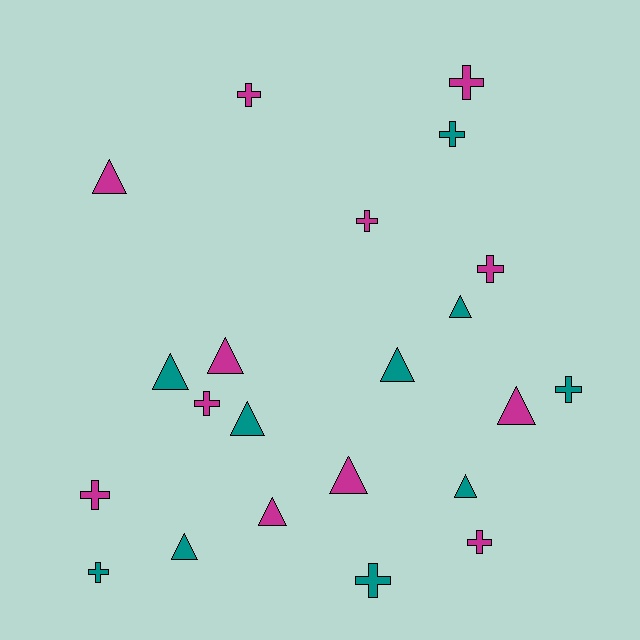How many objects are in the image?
There are 22 objects.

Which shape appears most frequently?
Triangle, with 11 objects.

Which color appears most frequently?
Magenta, with 12 objects.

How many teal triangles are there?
There are 6 teal triangles.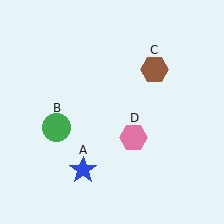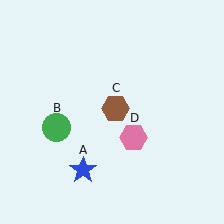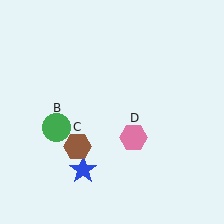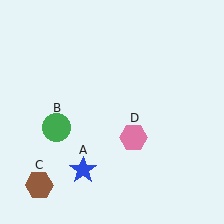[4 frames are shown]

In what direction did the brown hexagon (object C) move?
The brown hexagon (object C) moved down and to the left.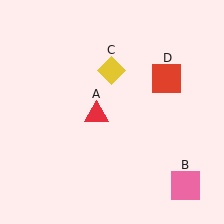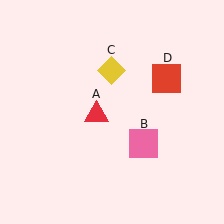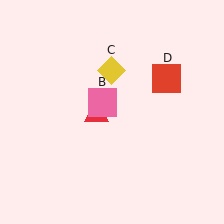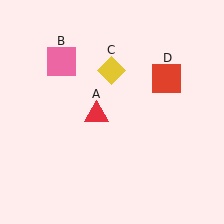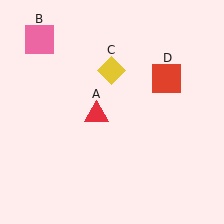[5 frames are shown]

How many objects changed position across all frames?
1 object changed position: pink square (object B).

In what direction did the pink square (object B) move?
The pink square (object B) moved up and to the left.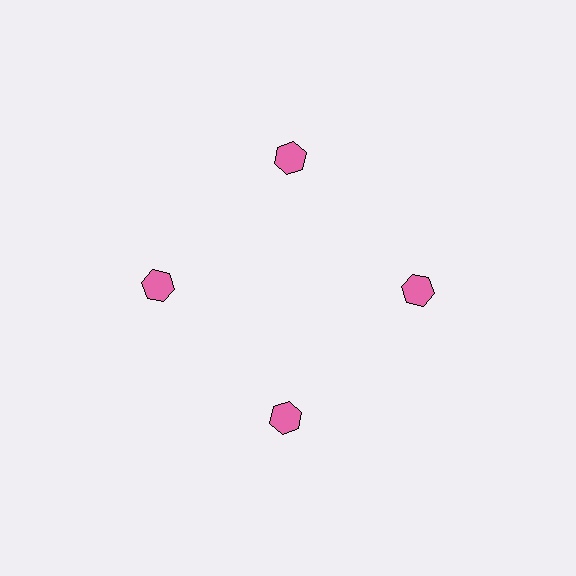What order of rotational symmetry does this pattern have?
This pattern has 4-fold rotational symmetry.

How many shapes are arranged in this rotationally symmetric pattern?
There are 4 shapes, arranged in 4 groups of 1.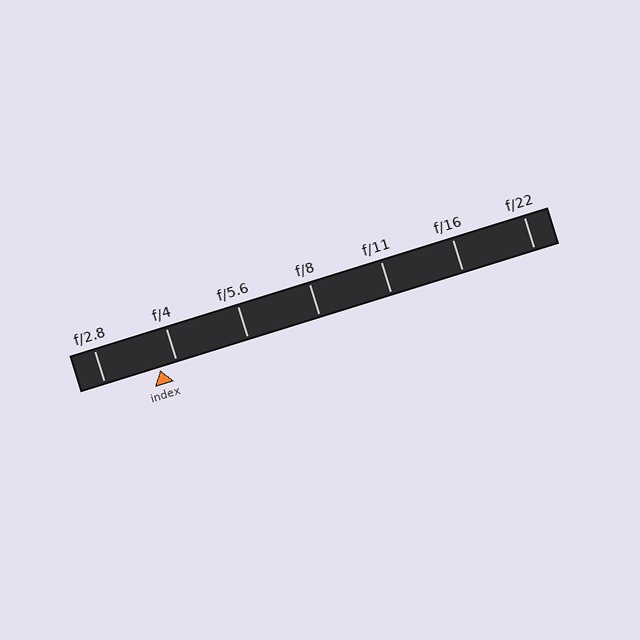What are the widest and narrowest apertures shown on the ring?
The widest aperture shown is f/2.8 and the narrowest is f/22.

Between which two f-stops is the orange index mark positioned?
The index mark is between f/2.8 and f/4.